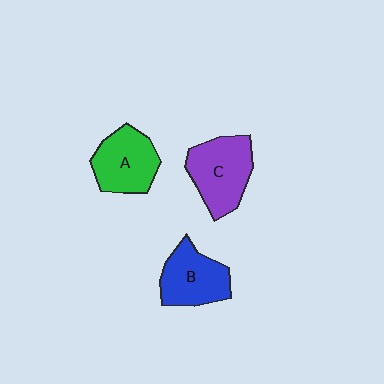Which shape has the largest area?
Shape C (purple).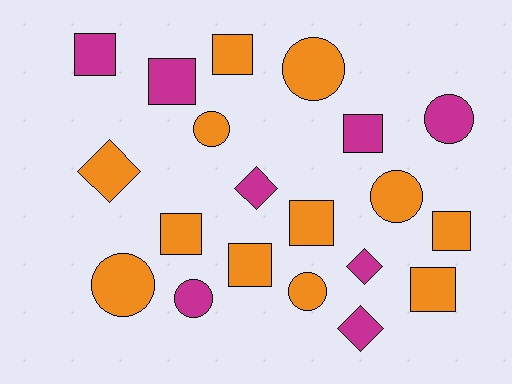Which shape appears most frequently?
Square, with 9 objects.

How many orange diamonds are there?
There is 1 orange diamond.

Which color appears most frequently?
Orange, with 12 objects.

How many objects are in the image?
There are 20 objects.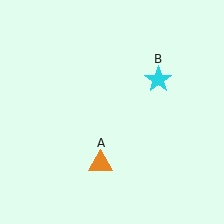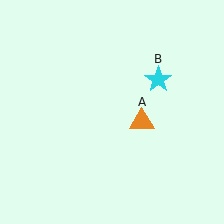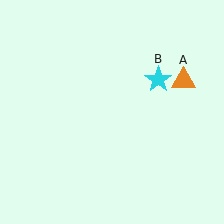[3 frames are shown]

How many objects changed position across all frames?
1 object changed position: orange triangle (object A).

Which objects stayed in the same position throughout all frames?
Cyan star (object B) remained stationary.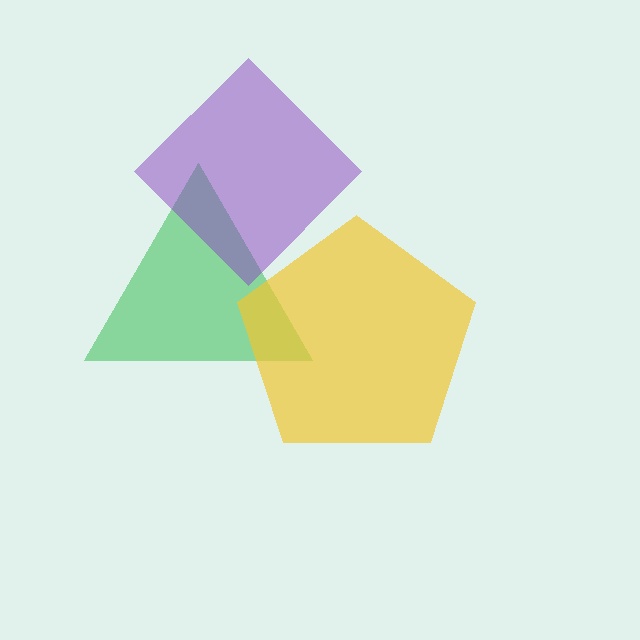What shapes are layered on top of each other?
The layered shapes are: a green triangle, a yellow pentagon, a purple diamond.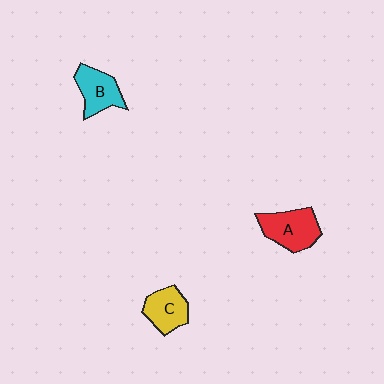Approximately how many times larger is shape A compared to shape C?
Approximately 1.2 times.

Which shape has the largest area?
Shape A (red).